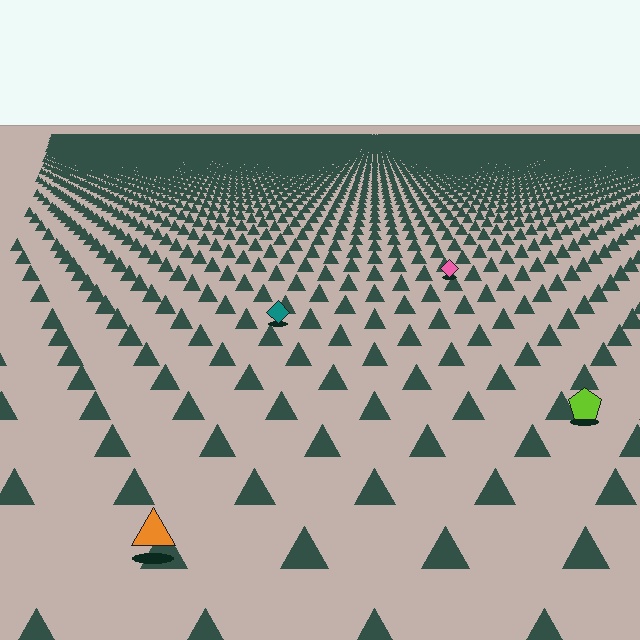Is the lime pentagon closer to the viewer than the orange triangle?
No. The orange triangle is closer — you can tell from the texture gradient: the ground texture is coarser near it.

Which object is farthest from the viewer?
The pink diamond is farthest from the viewer. It appears smaller and the ground texture around it is denser.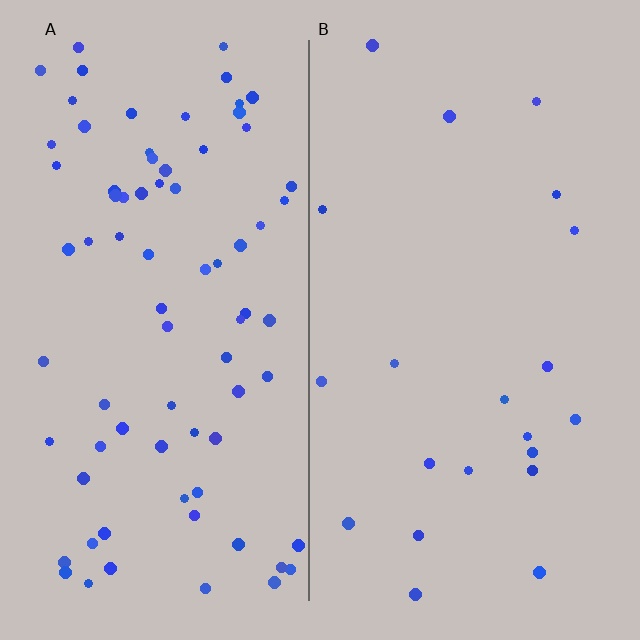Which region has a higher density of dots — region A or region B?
A (the left).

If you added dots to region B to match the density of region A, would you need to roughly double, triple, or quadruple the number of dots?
Approximately quadruple.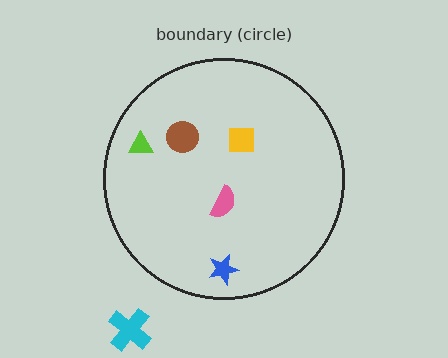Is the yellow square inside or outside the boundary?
Inside.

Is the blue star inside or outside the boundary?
Inside.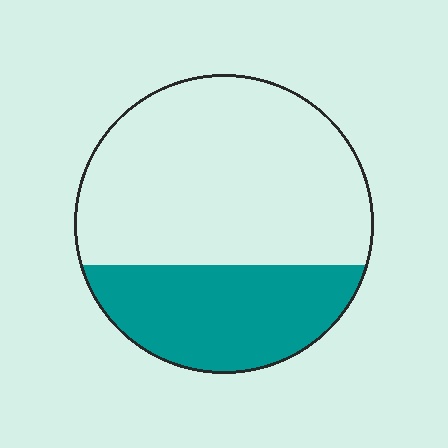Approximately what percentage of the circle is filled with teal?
Approximately 35%.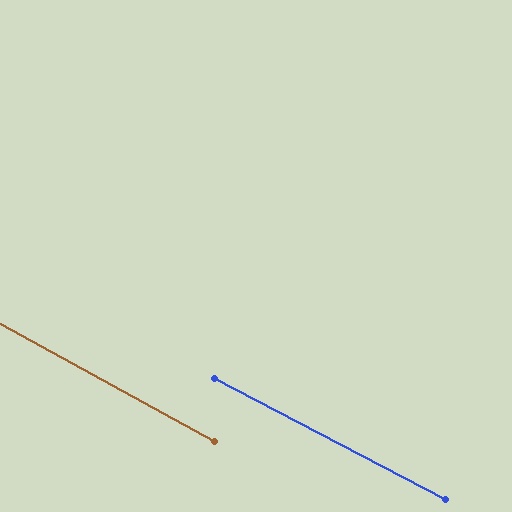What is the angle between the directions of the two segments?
Approximately 1 degree.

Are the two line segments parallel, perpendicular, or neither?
Parallel — their directions differ by only 1.0°.